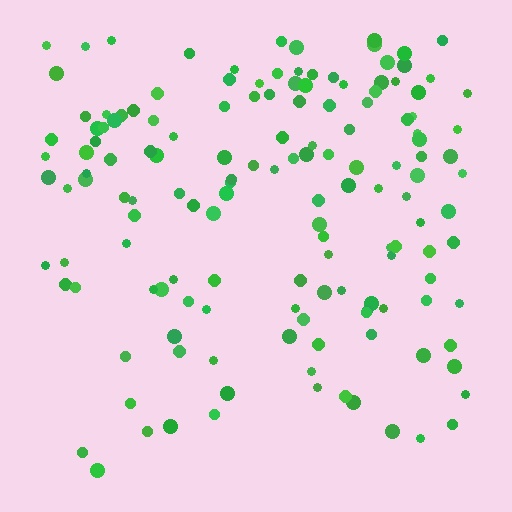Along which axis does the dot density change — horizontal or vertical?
Vertical.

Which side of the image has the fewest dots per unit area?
The bottom.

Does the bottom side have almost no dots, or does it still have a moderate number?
Still a moderate number, just noticeably fewer than the top.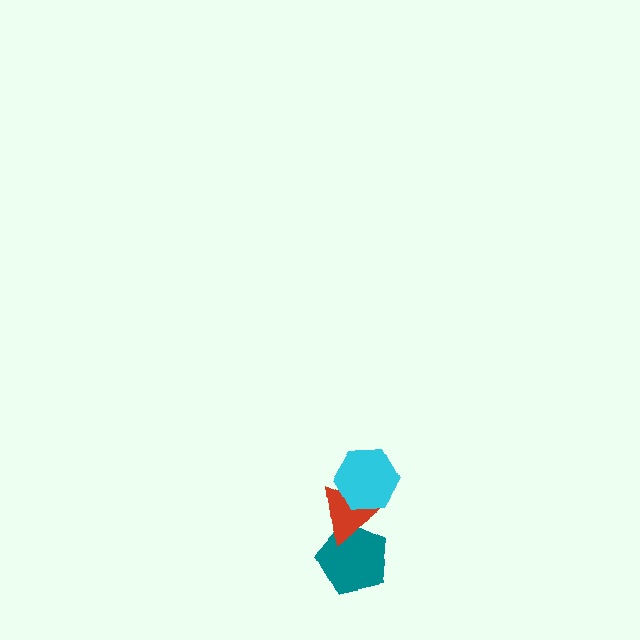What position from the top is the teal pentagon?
The teal pentagon is 3rd from the top.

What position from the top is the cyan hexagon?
The cyan hexagon is 1st from the top.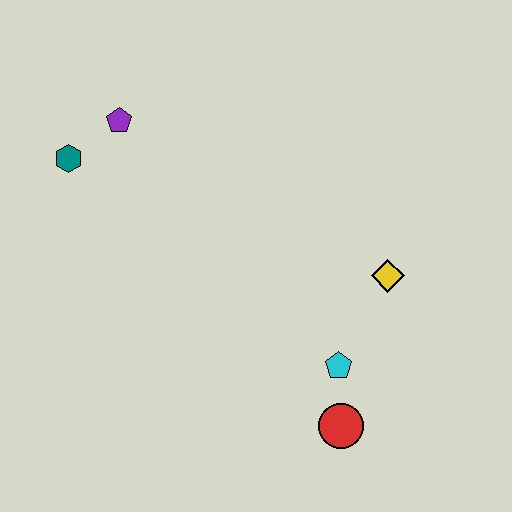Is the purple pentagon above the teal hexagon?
Yes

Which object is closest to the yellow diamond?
The cyan pentagon is closest to the yellow diamond.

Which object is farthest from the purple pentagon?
The red circle is farthest from the purple pentagon.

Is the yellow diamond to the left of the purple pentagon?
No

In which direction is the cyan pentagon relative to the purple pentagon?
The cyan pentagon is below the purple pentagon.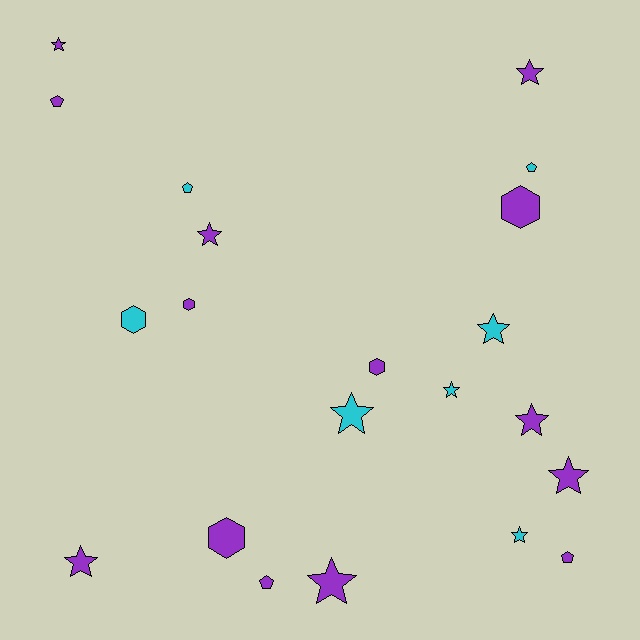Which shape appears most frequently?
Star, with 11 objects.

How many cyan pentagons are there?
There are 2 cyan pentagons.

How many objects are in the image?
There are 21 objects.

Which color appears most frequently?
Purple, with 14 objects.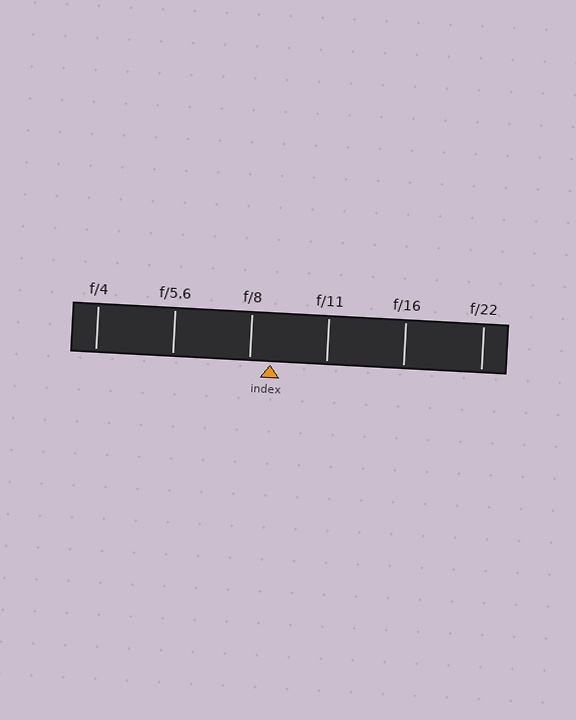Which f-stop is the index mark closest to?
The index mark is closest to f/8.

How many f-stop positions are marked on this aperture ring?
There are 6 f-stop positions marked.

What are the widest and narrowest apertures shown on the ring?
The widest aperture shown is f/4 and the narrowest is f/22.